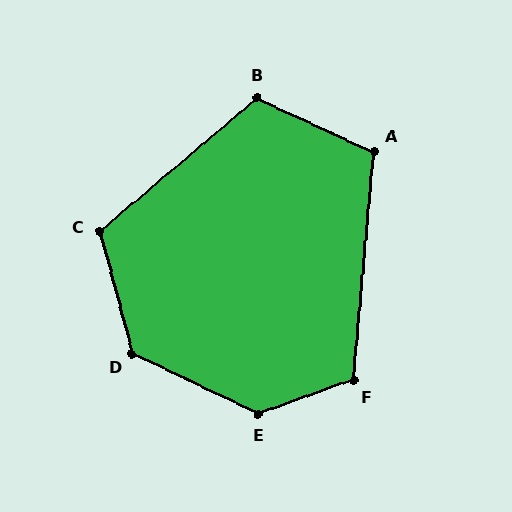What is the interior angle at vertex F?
Approximately 115 degrees (obtuse).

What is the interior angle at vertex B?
Approximately 115 degrees (obtuse).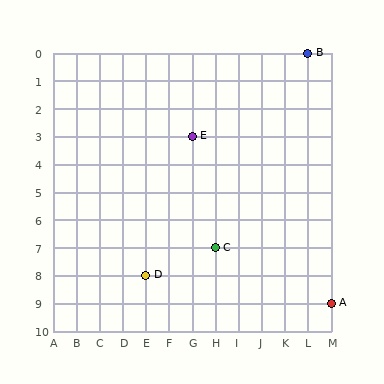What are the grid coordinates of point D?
Point D is at grid coordinates (E, 8).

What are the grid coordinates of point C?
Point C is at grid coordinates (H, 7).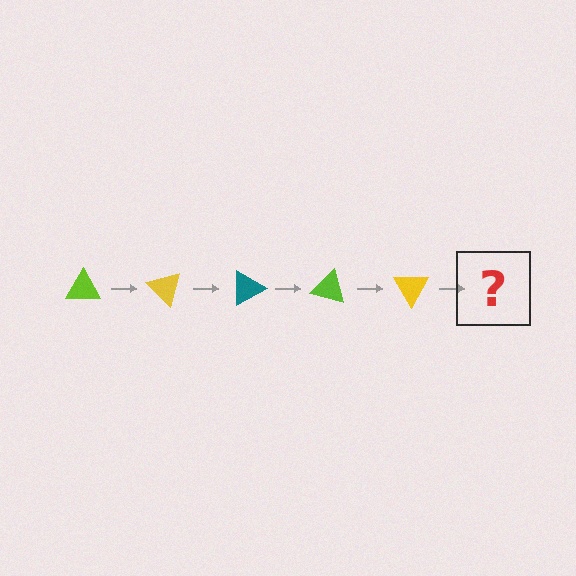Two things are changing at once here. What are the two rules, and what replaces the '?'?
The two rules are that it rotates 45 degrees each step and the color cycles through lime, yellow, and teal. The '?' should be a teal triangle, rotated 225 degrees from the start.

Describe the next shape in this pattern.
It should be a teal triangle, rotated 225 degrees from the start.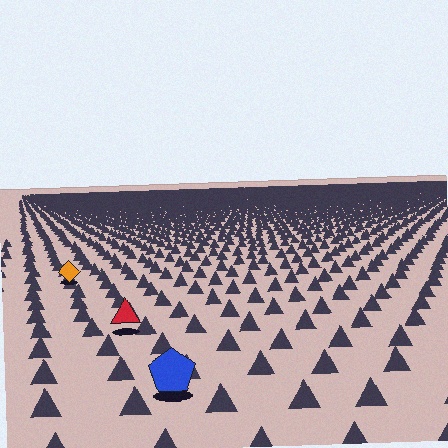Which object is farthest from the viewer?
The orange diamond is farthest from the viewer. It appears smaller and the ground texture around it is denser.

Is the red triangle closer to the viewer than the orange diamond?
Yes. The red triangle is closer — you can tell from the texture gradient: the ground texture is coarser near it.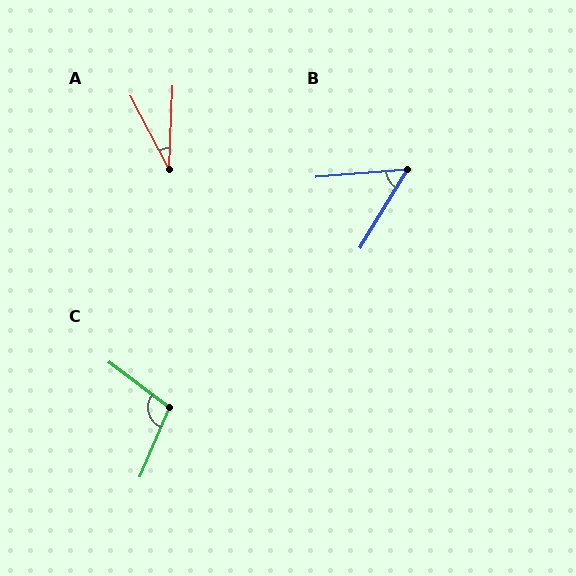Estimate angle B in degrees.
Approximately 54 degrees.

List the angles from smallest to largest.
A (30°), B (54°), C (104°).